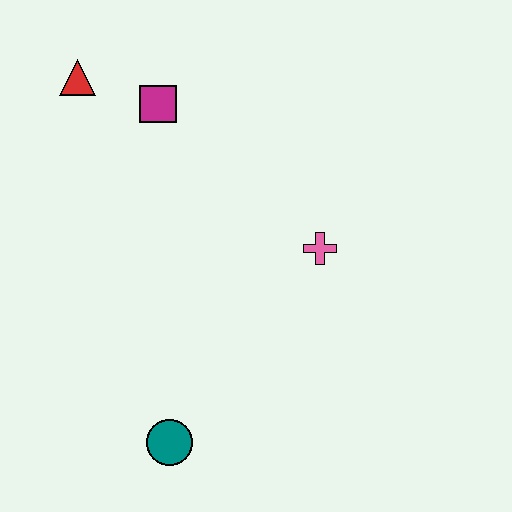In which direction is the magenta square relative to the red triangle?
The magenta square is to the right of the red triangle.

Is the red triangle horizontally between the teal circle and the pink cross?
No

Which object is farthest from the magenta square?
The teal circle is farthest from the magenta square.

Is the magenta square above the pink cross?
Yes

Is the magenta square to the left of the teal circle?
Yes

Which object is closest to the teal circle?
The pink cross is closest to the teal circle.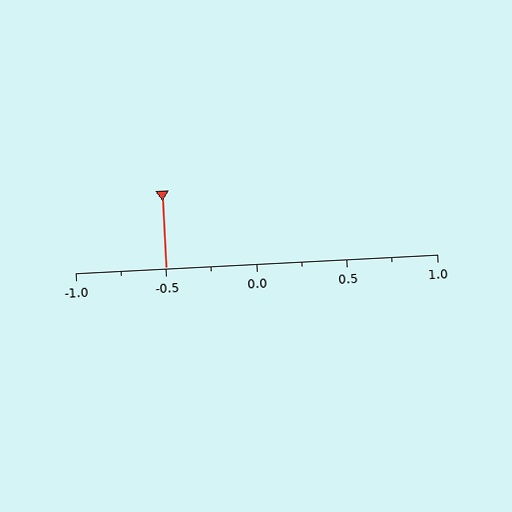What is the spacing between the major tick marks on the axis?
The major ticks are spaced 0.5 apart.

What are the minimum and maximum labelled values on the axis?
The axis runs from -1.0 to 1.0.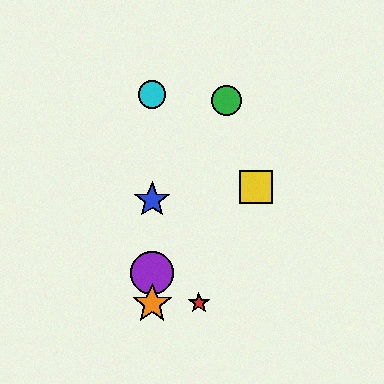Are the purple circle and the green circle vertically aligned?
No, the purple circle is at x≈152 and the green circle is at x≈227.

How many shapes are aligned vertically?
4 shapes (the blue star, the purple circle, the orange star, the cyan circle) are aligned vertically.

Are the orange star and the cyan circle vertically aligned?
Yes, both are at x≈152.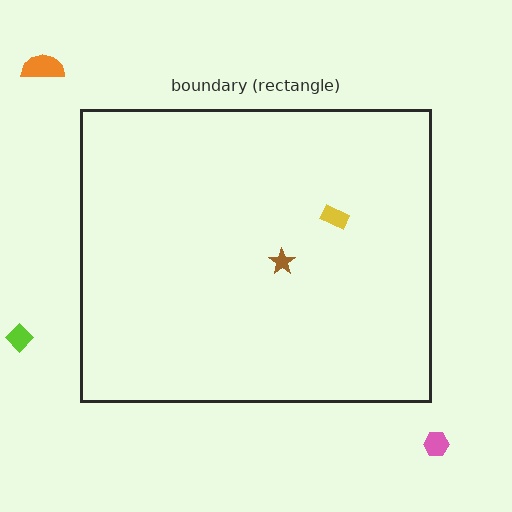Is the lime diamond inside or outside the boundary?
Outside.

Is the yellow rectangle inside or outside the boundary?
Inside.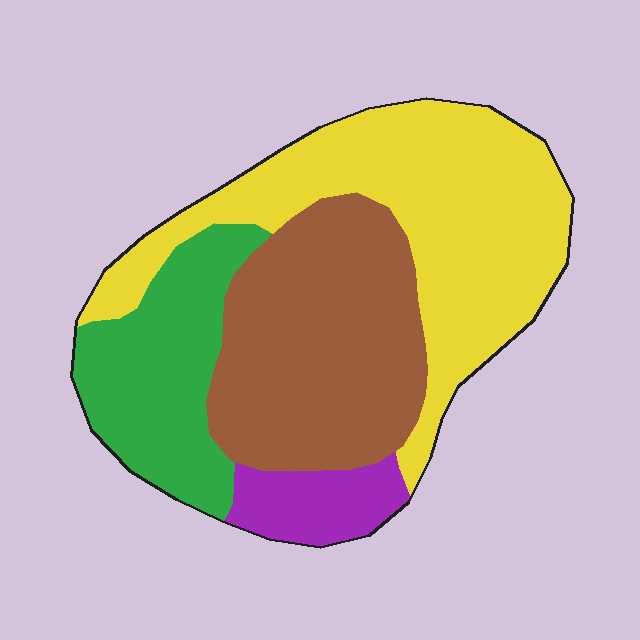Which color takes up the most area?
Yellow, at roughly 40%.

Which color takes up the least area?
Purple, at roughly 10%.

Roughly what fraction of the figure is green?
Green takes up less than a quarter of the figure.